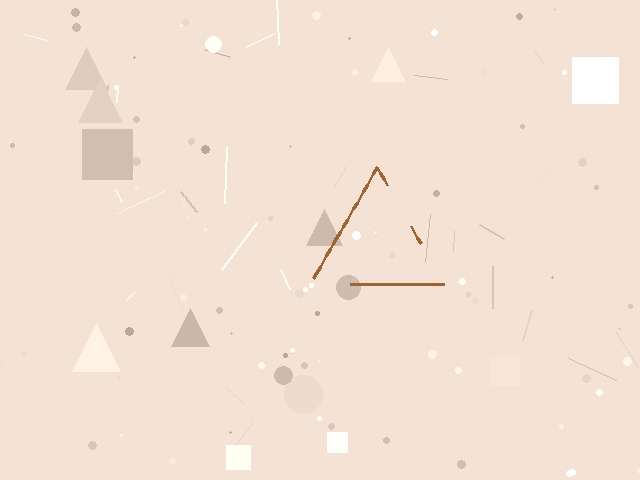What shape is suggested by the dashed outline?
The dashed outline suggests a triangle.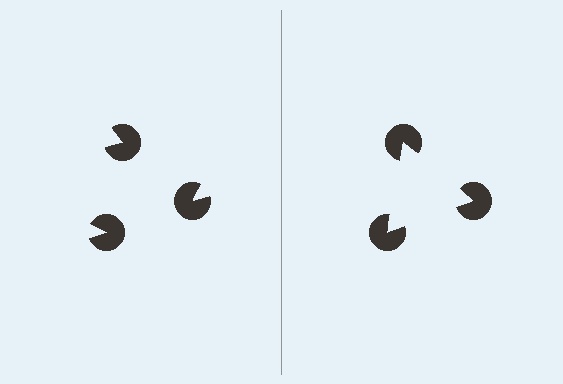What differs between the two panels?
The pac-man discs are positioned identically on both sides; only the wedge orientations differ. On the right they align to a triangle; on the left they are misaligned.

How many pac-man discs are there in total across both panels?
6 — 3 on each side.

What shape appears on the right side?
An illusory triangle.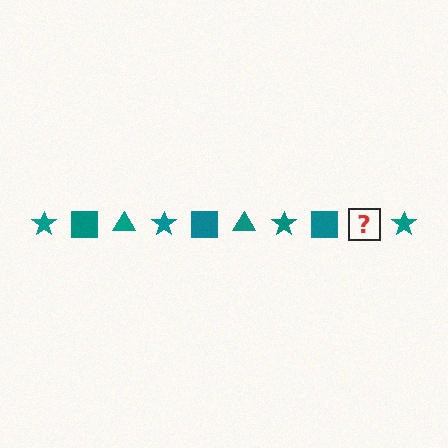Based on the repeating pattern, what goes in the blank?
The blank should be a teal triangle.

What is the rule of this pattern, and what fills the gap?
The rule is that the pattern cycles through star, square, triangle shapes in teal. The gap should be filled with a teal triangle.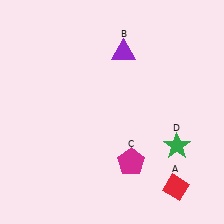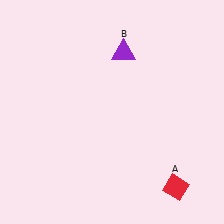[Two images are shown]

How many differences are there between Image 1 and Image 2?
There are 2 differences between the two images.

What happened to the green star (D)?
The green star (D) was removed in Image 2. It was in the bottom-right area of Image 1.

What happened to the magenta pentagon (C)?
The magenta pentagon (C) was removed in Image 2. It was in the bottom-right area of Image 1.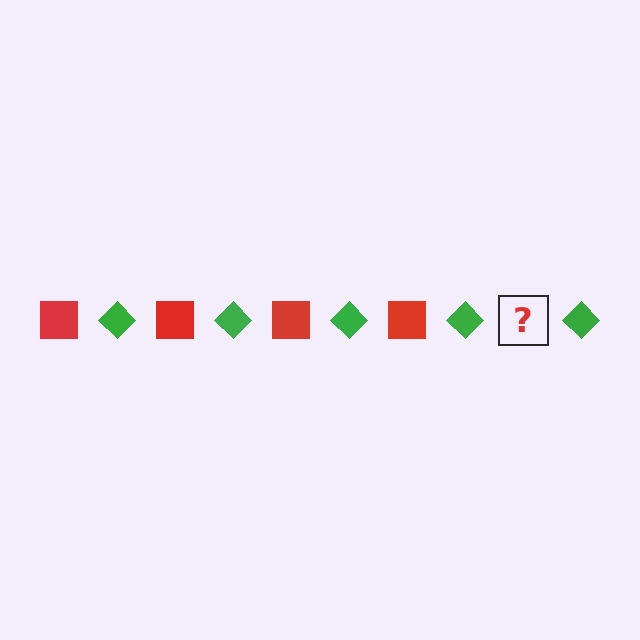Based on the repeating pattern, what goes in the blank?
The blank should be a red square.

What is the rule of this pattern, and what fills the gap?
The rule is that the pattern alternates between red square and green diamond. The gap should be filled with a red square.